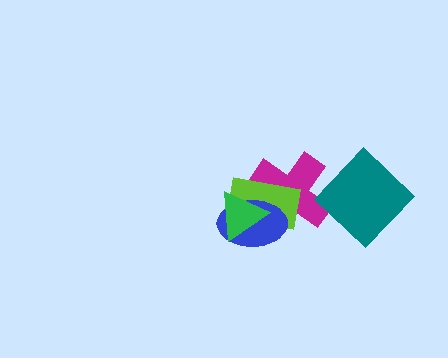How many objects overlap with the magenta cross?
3 objects overlap with the magenta cross.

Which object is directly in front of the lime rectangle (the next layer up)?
The blue ellipse is directly in front of the lime rectangle.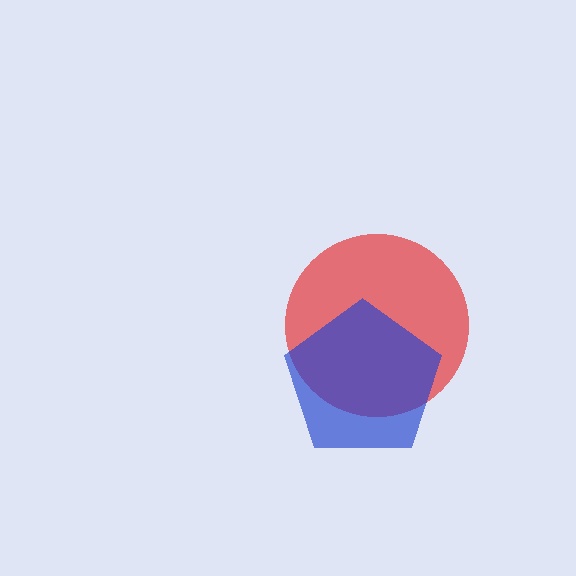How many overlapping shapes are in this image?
There are 2 overlapping shapes in the image.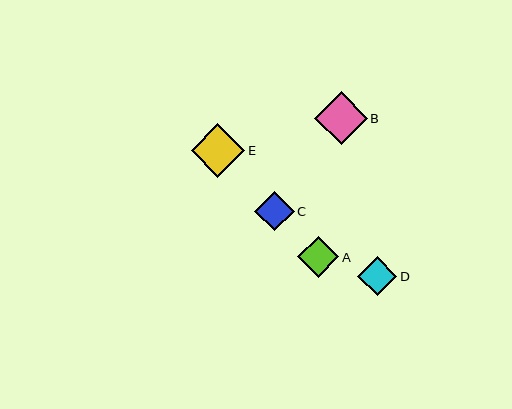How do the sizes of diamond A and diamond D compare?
Diamond A and diamond D are approximately the same size.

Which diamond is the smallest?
Diamond D is the smallest with a size of approximately 39 pixels.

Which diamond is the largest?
Diamond E is the largest with a size of approximately 54 pixels.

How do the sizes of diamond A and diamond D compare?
Diamond A and diamond D are approximately the same size.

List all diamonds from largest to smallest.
From largest to smallest: E, B, A, C, D.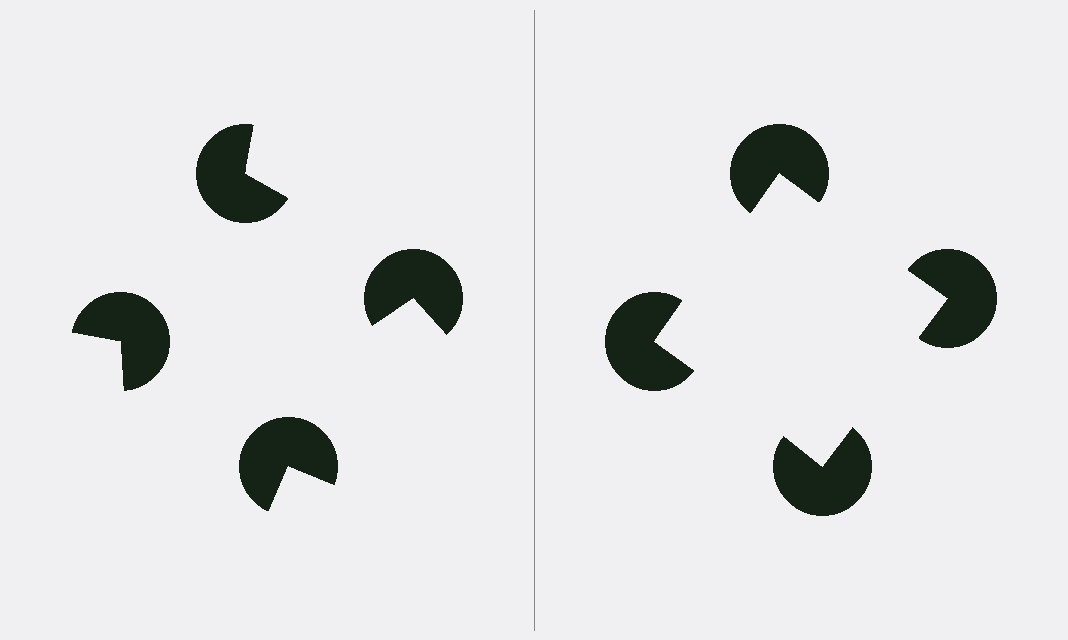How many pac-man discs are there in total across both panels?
8 — 4 on each side.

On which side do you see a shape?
An illusory square appears on the right side. On the left side the wedge cuts are rotated, so no coherent shape forms.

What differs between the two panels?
The pac-man discs are positioned identically on both sides; only the wedge orientations differ. On the right they align to a square; on the left they are misaligned.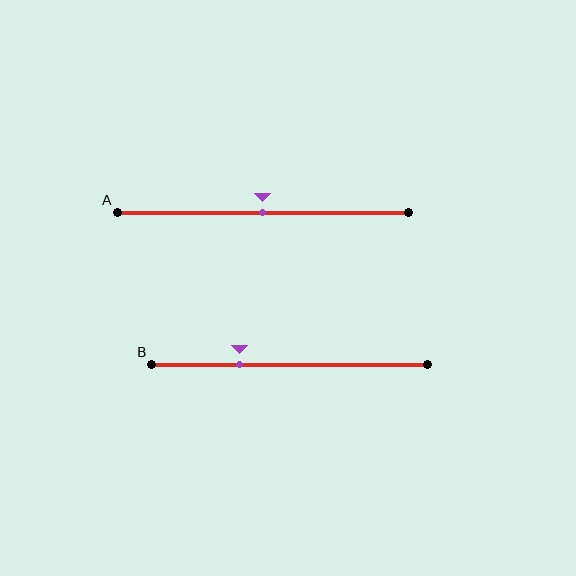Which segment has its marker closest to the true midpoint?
Segment A has its marker closest to the true midpoint.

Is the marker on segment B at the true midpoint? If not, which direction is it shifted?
No, the marker on segment B is shifted to the left by about 18% of the segment length.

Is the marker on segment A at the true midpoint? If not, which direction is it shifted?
Yes, the marker on segment A is at the true midpoint.